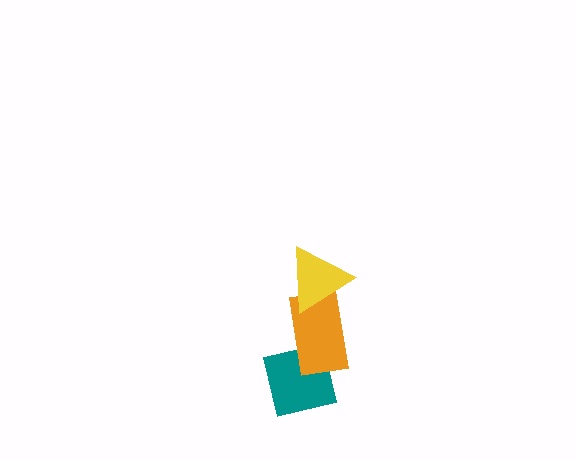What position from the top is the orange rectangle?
The orange rectangle is 2nd from the top.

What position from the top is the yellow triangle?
The yellow triangle is 1st from the top.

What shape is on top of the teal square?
The orange rectangle is on top of the teal square.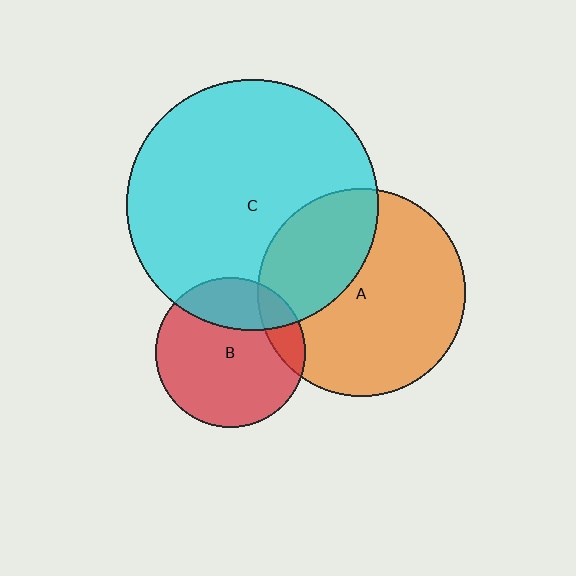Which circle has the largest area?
Circle C (cyan).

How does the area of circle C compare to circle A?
Approximately 1.5 times.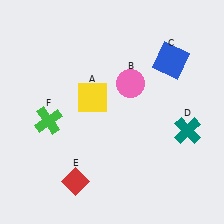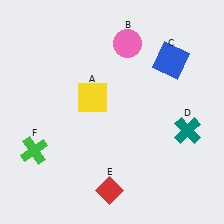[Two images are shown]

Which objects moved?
The objects that moved are: the pink circle (B), the red diamond (E), the green cross (F).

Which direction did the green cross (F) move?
The green cross (F) moved down.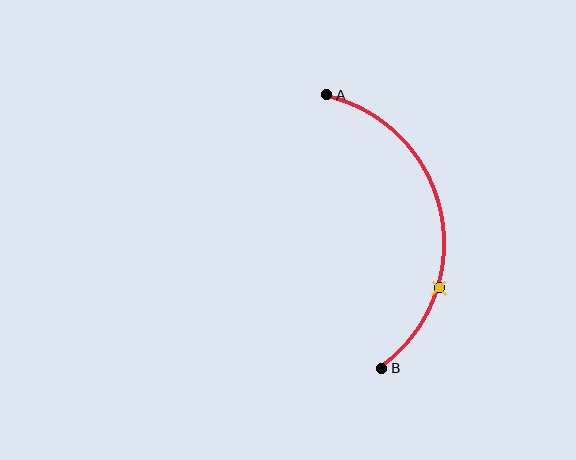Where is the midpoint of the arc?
The arc midpoint is the point on the curve farthest from the straight line joining A and B. It sits to the right of that line.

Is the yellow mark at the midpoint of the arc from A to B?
No. The yellow mark lies on the arc but is closer to endpoint B. The arc midpoint would be at the point on the curve equidistant along the arc from both A and B.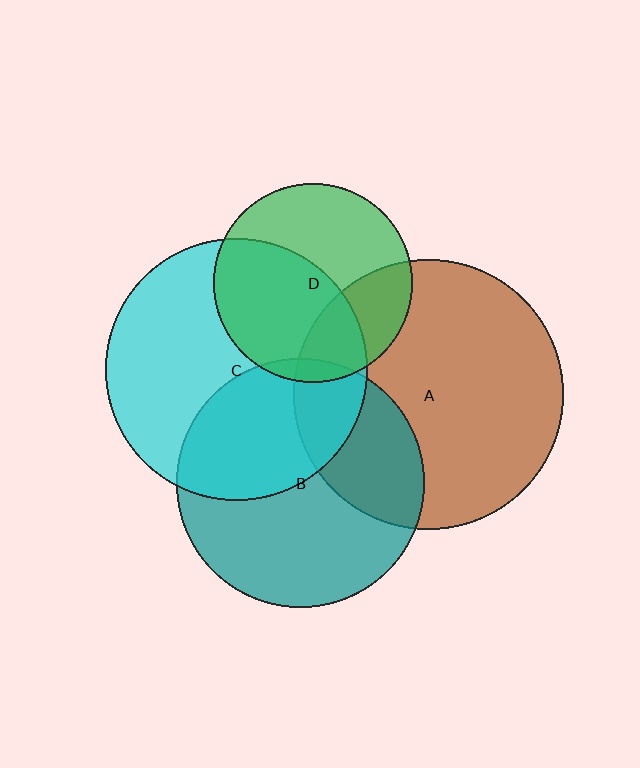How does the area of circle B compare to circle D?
Approximately 1.6 times.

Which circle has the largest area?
Circle A (brown).